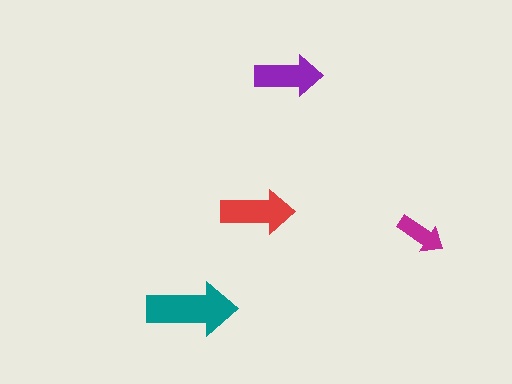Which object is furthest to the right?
The magenta arrow is rightmost.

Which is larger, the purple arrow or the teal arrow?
The teal one.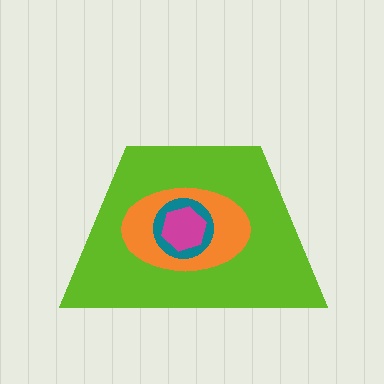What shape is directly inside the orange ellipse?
The teal circle.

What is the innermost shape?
The magenta hexagon.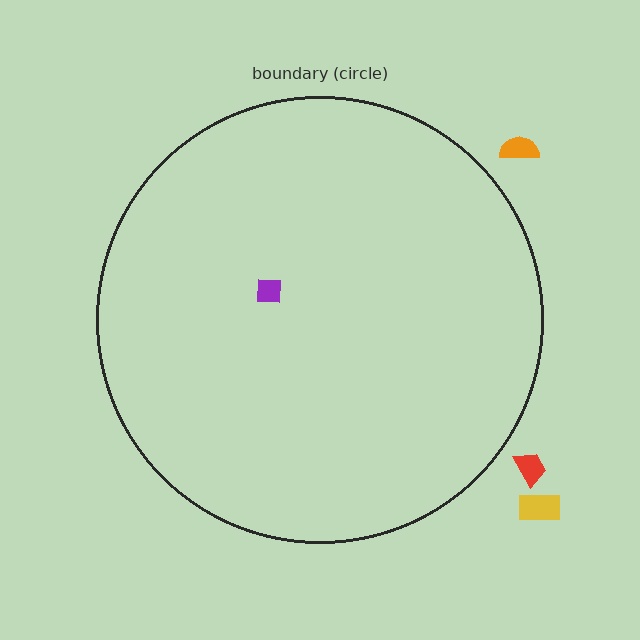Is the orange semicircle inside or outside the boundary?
Outside.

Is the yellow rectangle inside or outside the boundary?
Outside.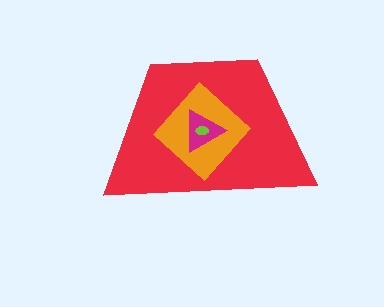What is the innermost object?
The lime ellipse.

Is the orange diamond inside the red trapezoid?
Yes.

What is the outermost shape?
The red trapezoid.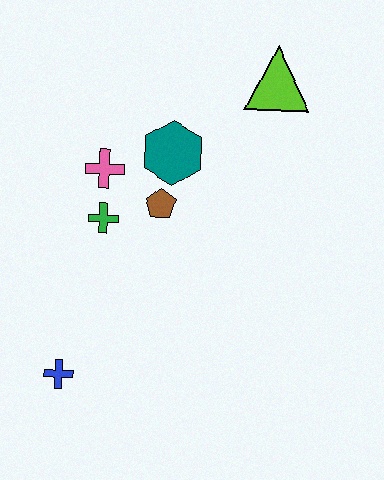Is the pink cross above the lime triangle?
No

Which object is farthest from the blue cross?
The lime triangle is farthest from the blue cross.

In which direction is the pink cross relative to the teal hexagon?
The pink cross is to the left of the teal hexagon.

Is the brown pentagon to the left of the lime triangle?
Yes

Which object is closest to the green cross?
The pink cross is closest to the green cross.